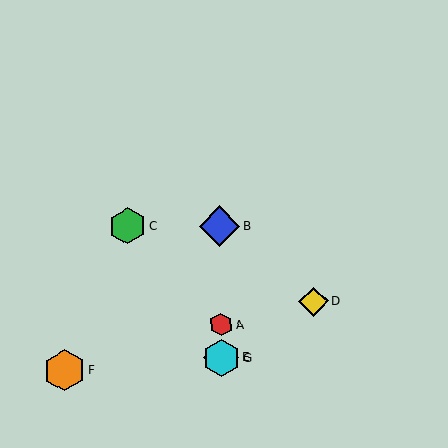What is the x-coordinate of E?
Object E is at x≈221.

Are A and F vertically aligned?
No, A is at x≈221 and F is at x≈65.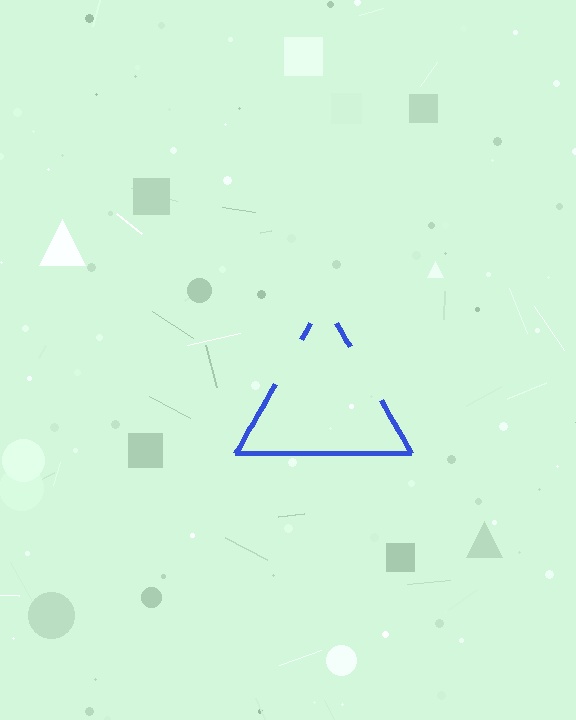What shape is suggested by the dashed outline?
The dashed outline suggests a triangle.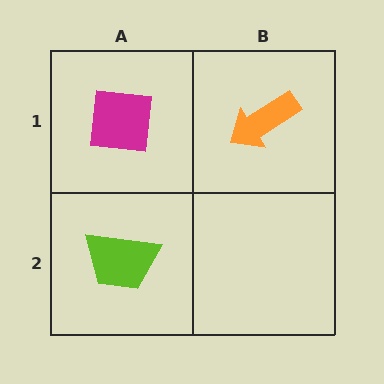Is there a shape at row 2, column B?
No, that cell is empty.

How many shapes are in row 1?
2 shapes.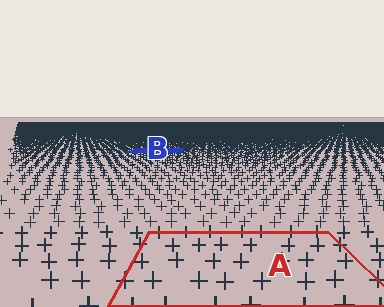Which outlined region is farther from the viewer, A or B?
Region B is farther from the viewer — the texture elements inside it appear smaller and more densely packed.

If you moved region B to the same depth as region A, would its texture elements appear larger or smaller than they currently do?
They would appear larger. At a closer depth, the same texture elements are projected at a bigger on-screen size.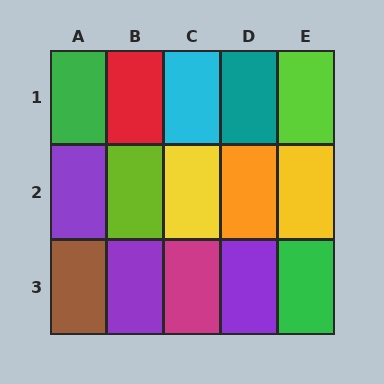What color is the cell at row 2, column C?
Yellow.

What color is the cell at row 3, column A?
Brown.